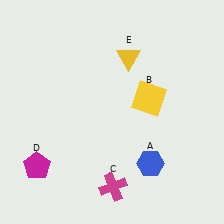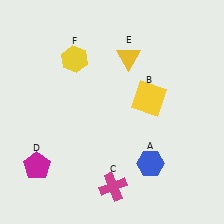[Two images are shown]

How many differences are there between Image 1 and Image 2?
There is 1 difference between the two images.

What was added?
A yellow hexagon (F) was added in Image 2.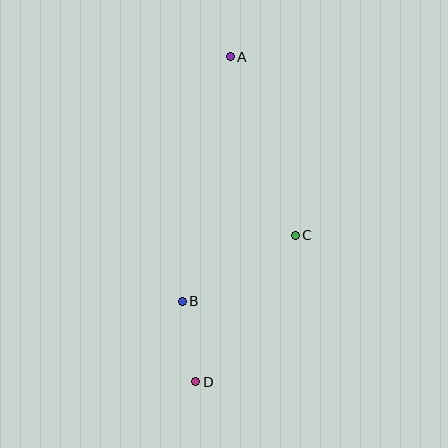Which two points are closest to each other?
Points B and D are closest to each other.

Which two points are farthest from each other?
Points A and D are farthest from each other.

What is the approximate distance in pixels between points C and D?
The distance between C and D is approximately 177 pixels.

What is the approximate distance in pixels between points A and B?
The distance between A and B is approximately 249 pixels.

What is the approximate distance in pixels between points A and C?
The distance between A and C is approximately 190 pixels.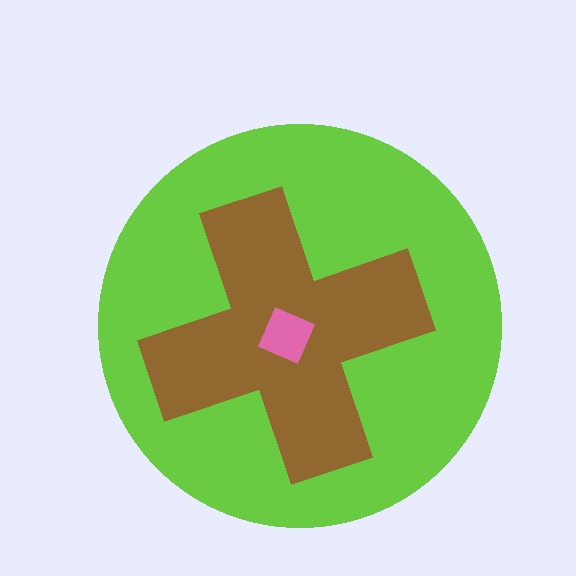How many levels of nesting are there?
3.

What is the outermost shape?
The lime circle.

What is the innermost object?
The pink square.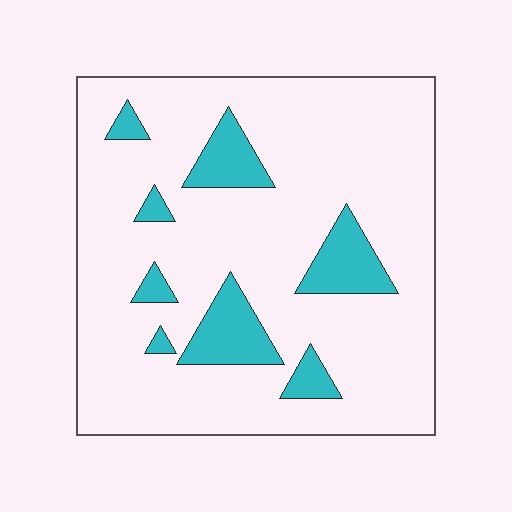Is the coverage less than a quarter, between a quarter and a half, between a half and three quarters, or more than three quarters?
Less than a quarter.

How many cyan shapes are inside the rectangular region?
8.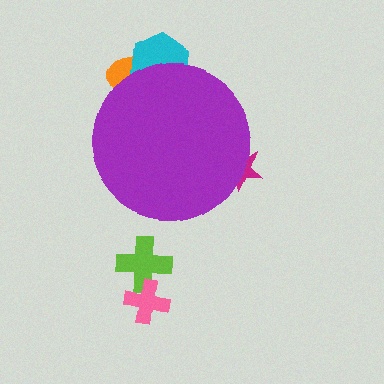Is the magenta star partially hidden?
Yes, the magenta star is partially hidden behind the purple circle.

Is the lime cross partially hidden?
No, the lime cross is fully visible.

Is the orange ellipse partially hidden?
Yes, the orange ellipse is partially hidden behind the purple circle.